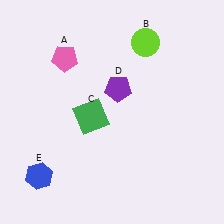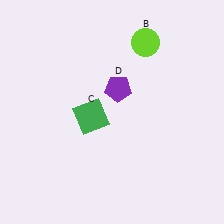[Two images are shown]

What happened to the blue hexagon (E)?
The blue hexagon (E) was removed in Image 2. It was in the bottom-left area of Image 1.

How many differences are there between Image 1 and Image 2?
There are 2 differences between the two images.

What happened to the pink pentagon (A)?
The pink pentagon (A) was removed in Image 2. It was in the top-left area of Image 1.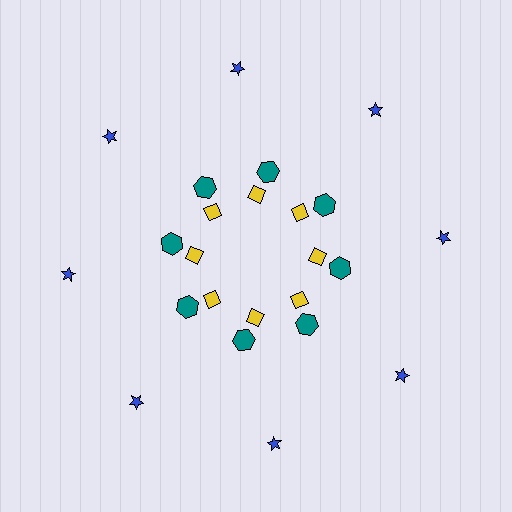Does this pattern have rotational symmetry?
Yes, this pattern has 8-fold rotational symmetry. It looks the same after rotating 45 degrees around the center.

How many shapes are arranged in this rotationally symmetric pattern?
There are 24 shapes, arranged in 8 groups of 3.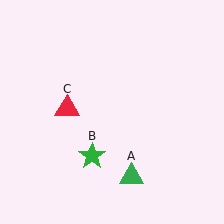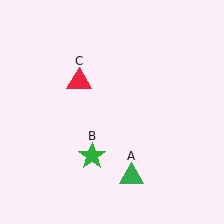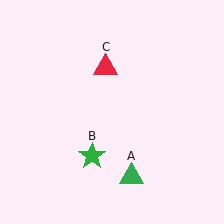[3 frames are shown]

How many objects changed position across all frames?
1 object changed position: red triangle (object C).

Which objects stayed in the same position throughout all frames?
Green triangle (object A) and green star (object B) remained stationary.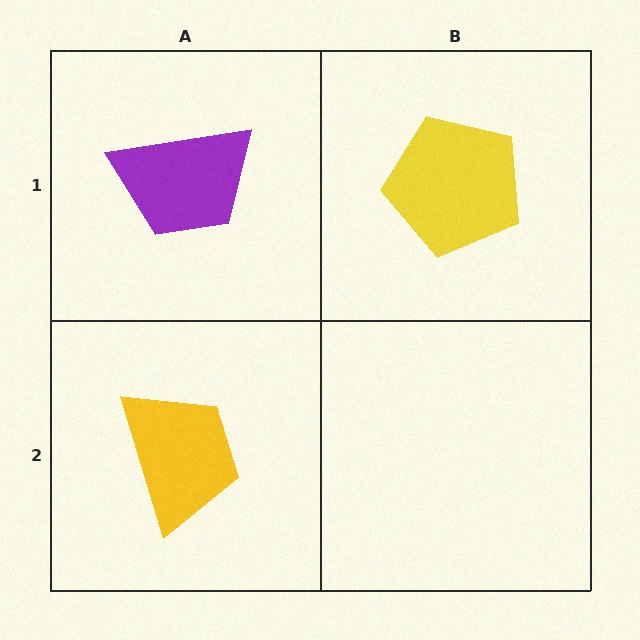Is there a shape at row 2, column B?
No, that cell is empty.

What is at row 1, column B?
A yellow pentagon.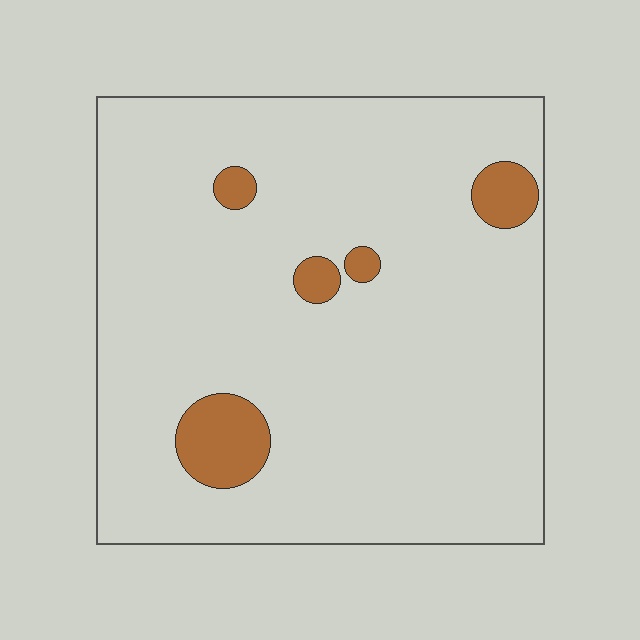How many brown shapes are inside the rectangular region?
5.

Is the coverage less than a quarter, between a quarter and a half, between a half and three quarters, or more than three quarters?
Less than a quarter.